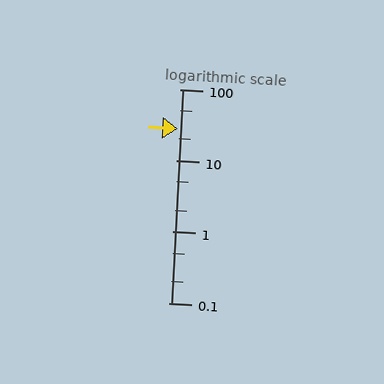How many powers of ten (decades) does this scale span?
The scale spans 3 decades, from 0.1 to 100.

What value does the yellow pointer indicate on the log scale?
The pointer indicates approximately 28.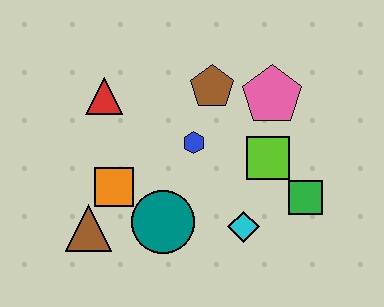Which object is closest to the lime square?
The green square is closest to the lime square.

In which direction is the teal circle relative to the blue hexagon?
The teal circle is below the blue hexagon.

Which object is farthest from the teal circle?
The pink pentagon is farthest from the teal circle.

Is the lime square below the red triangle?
Yes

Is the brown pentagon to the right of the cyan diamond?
No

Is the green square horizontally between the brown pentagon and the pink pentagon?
No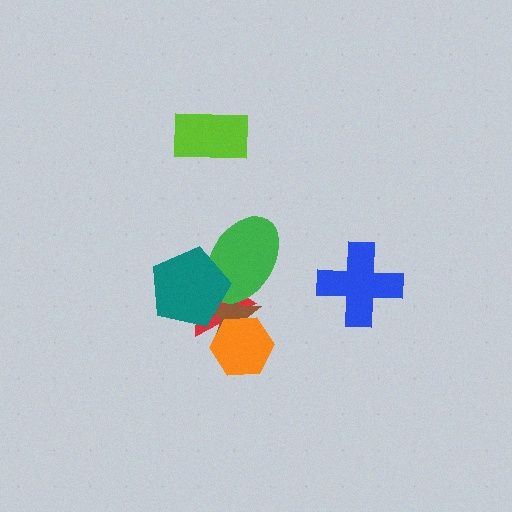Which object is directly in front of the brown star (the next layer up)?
The orange hexagon is directly in front of the brown star.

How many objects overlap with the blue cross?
0 objects overlap with the blue cross.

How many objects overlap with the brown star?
4 objects overlap with the brown star.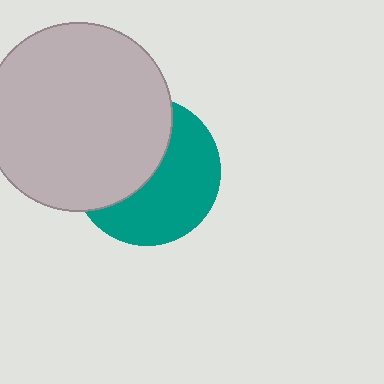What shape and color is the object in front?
The object in front is a light gray circle.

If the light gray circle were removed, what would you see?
You would see the complete teal circle.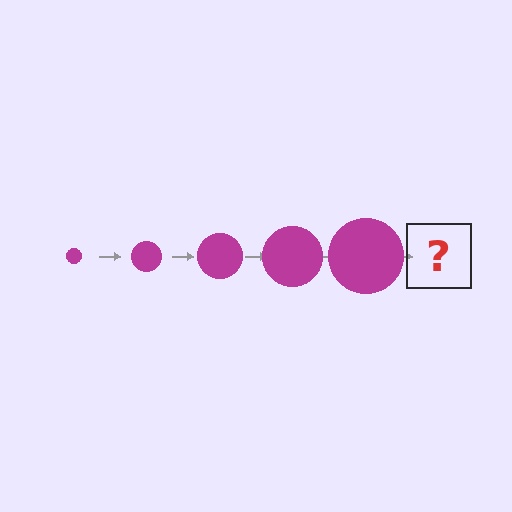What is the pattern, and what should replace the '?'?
The pattern is that the circle gets progressively larger each step. The '?' should be a magenta circle, larger than the previous one.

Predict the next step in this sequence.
The next step is a magenta circle, larger than the previous one.